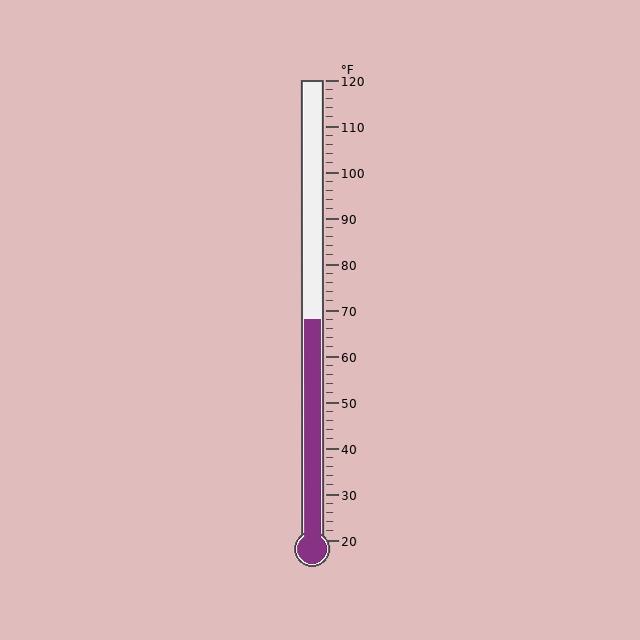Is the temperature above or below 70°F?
The temperature is below 70°F.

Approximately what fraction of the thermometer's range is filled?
The thermometer is filled to approximately 50% of its range.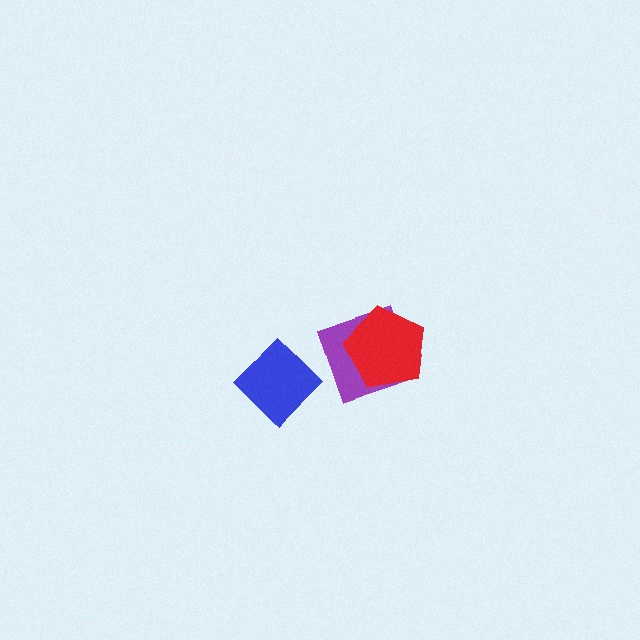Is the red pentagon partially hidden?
No, no other shape covers it.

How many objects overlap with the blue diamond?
0 objects overlap with the blue diamond.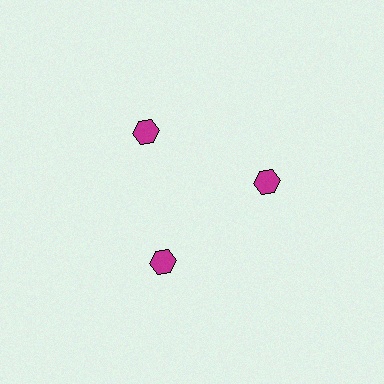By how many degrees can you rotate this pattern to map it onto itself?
The pattern maps onto itself every 120 degrees of rotation.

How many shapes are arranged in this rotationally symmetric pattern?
There are 3 shapes, arranged in 3 groups of 1.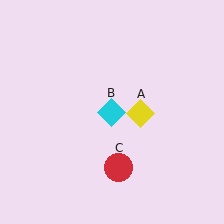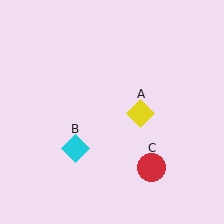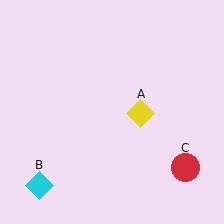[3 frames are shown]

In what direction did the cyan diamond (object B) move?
The cyan diamond (object B) moved down and to the left.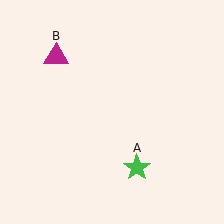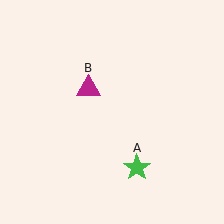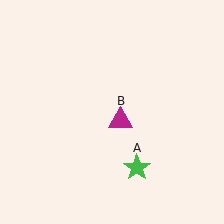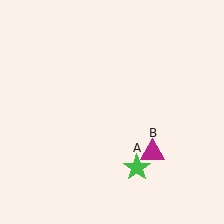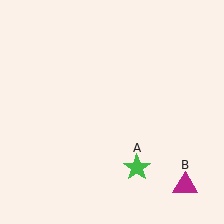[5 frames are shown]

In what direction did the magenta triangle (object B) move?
The magenta triangle (object B) moved down and to the right.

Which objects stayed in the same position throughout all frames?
Green star (object A) remained stationary.